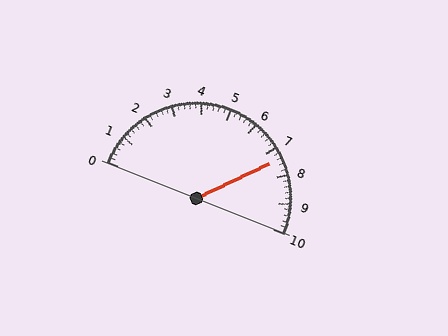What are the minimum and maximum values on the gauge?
The gauge ranges from 0 to 10.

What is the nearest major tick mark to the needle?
The nearest major tick mark is 7.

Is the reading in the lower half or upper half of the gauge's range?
The reading is in the upper half of the range (0 to 10).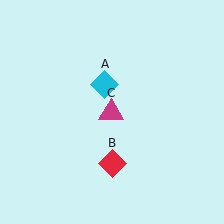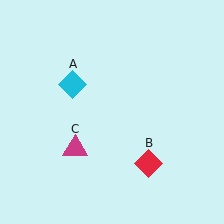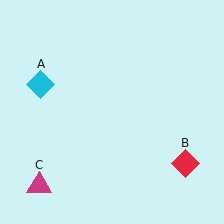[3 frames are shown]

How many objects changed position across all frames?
3 objects changed position: cyan diamond (object A), red diamond (object B), magenta triangle (object C).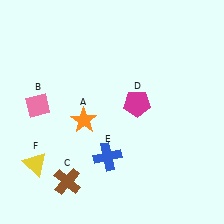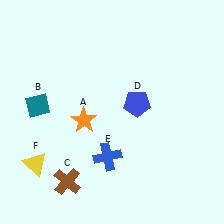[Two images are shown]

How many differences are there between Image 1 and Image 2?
There are 2 differences between the two images.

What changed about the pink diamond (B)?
In Image 1, B is pink. In Image 2, it changed to teal.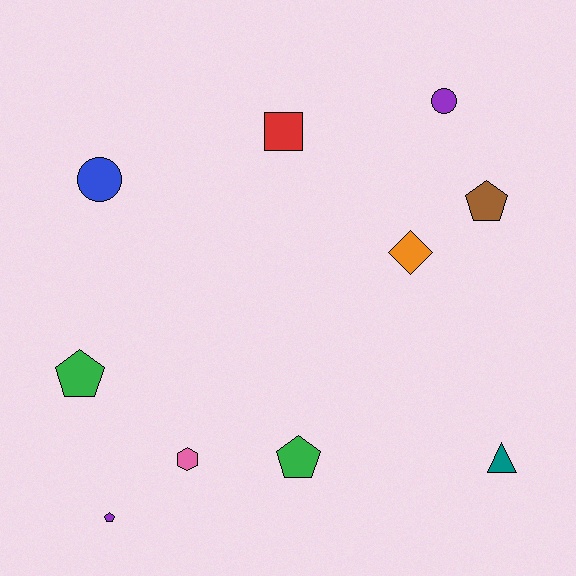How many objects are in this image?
There are 10 objects.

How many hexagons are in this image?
There is 1 hexagon.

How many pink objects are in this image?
There is 1 pink object.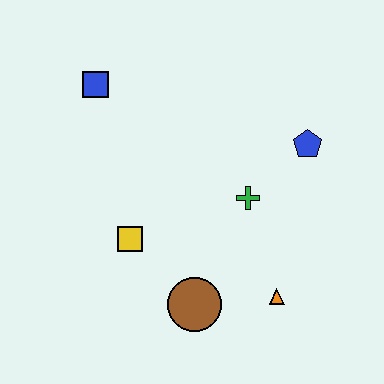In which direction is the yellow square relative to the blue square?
The yellow square is below the blue square.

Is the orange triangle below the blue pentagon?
Yes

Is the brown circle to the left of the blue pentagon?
Yes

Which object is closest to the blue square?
The yellow square is closest to the blue square.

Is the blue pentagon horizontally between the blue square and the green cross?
No